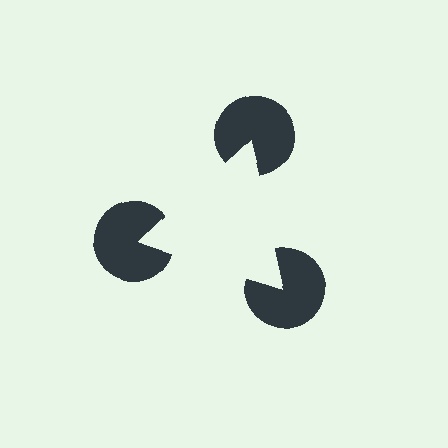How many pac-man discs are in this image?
There are 3 — one at each vertex of the illusory triangle.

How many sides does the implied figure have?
3 sides.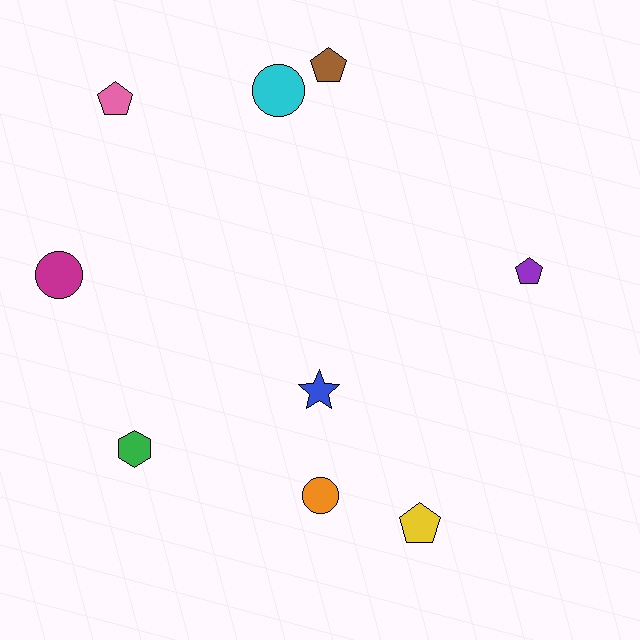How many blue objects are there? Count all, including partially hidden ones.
There is 1 blue object.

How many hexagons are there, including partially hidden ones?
There is 1 hexagon.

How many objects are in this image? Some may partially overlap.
There are 9 objects.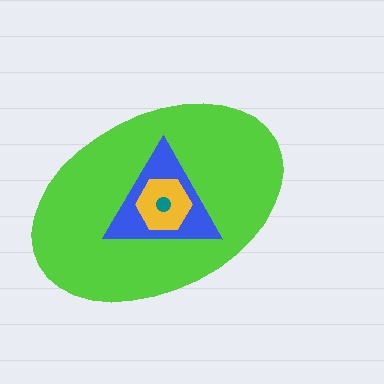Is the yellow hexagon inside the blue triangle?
Yes.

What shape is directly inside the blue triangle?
The yellow hexagon.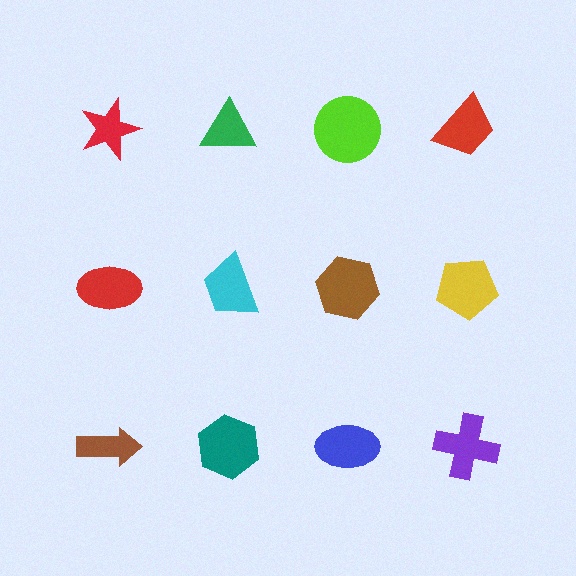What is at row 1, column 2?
A green triangle.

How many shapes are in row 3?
4 shapes.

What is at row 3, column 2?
A teal hexagon.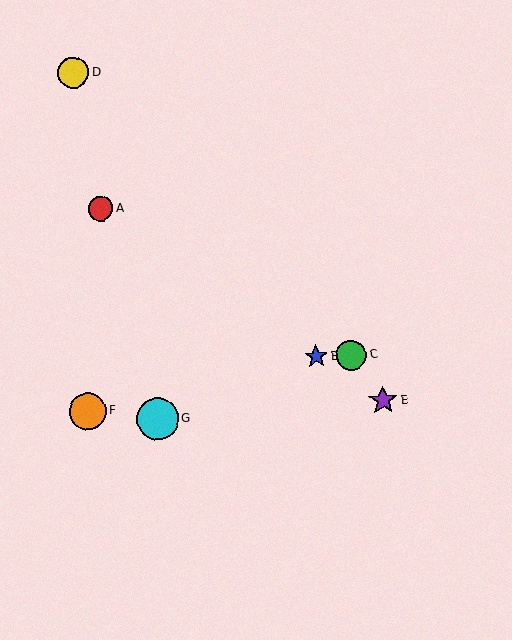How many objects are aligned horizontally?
2 objects (B, C) are aligned horizontally.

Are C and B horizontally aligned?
Yes, both are at y≈355.